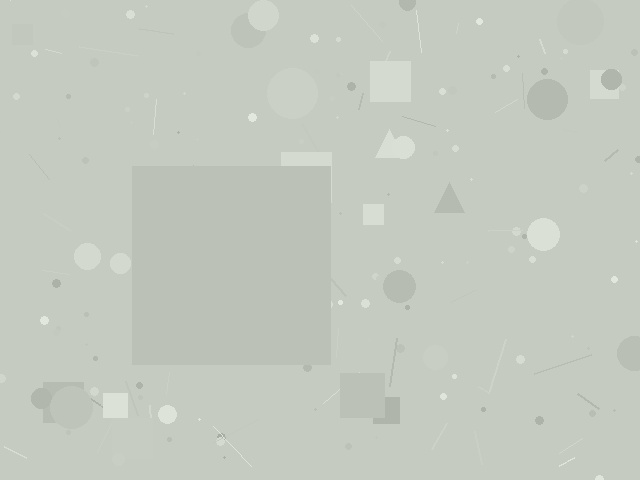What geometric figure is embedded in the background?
A square is embedded in the background.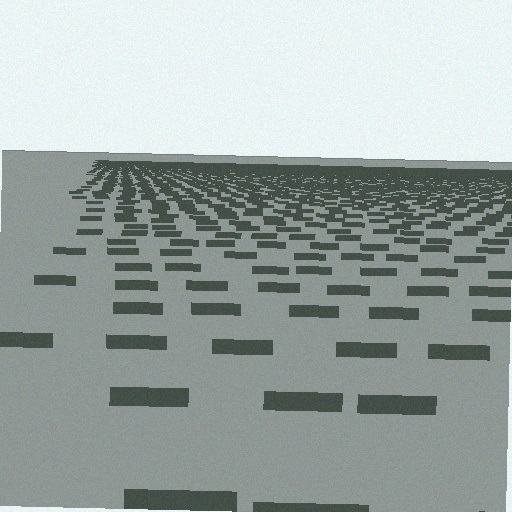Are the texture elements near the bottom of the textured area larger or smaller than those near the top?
Larger. Near the bottom, elements are closer to the viewer and appear at a bigger on-screen size.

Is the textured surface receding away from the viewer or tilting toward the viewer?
The surface is receding away from the viewer. Texture elements get smaller and denser toward the top.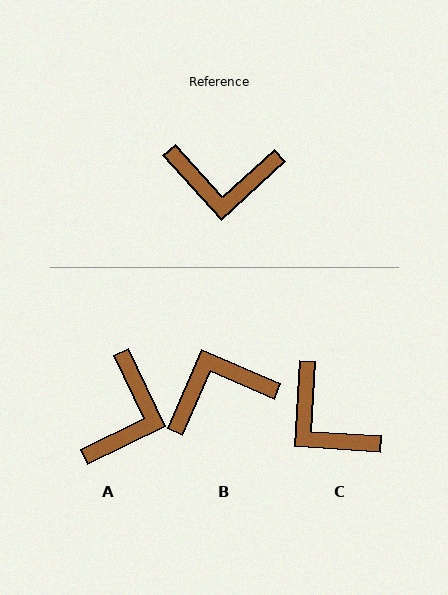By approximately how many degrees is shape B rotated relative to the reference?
Approximately 156 degrees clockwise.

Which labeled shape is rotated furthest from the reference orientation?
B, about 156 degrees away.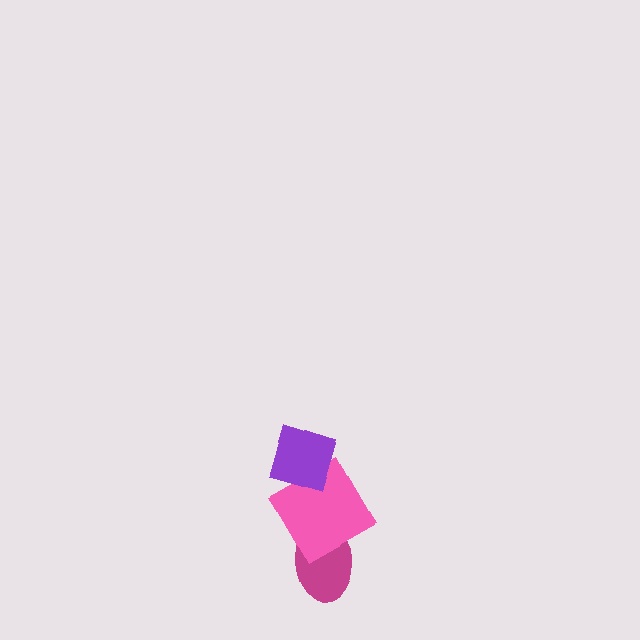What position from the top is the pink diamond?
The pink diamond is 2nd from the top.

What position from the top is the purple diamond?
The purple diamond is 1st from the top.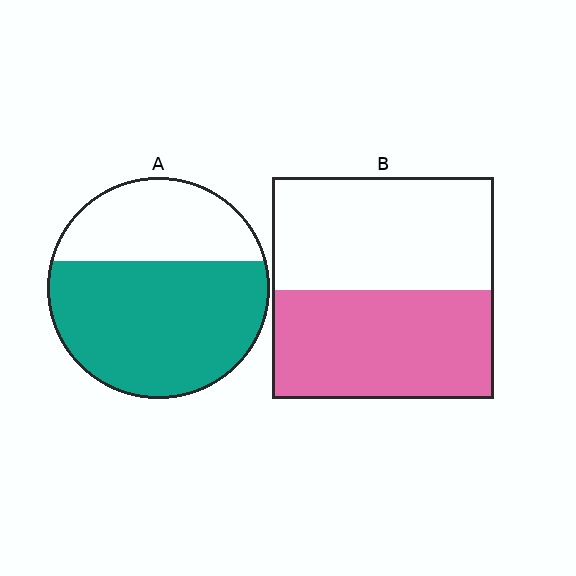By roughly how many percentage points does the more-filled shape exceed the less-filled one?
By roughly 15 percentage points (A over B).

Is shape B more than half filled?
Roughly half.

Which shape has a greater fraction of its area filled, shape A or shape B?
Shape A.